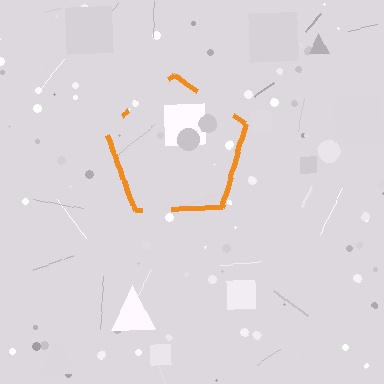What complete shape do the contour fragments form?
The contour fragments form a pentagon.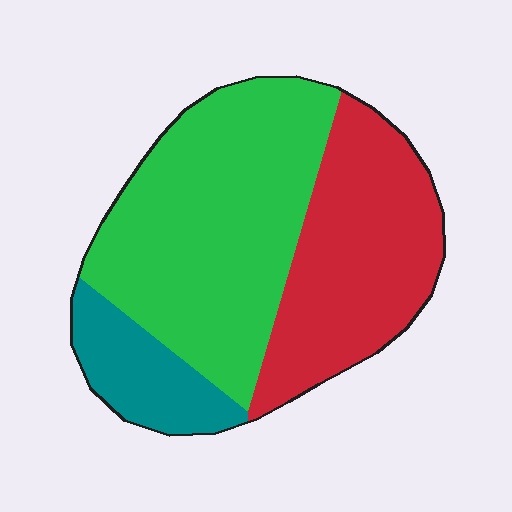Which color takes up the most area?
Green, at roughly 50%.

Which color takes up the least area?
Teal, at roughly 15%.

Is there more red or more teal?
Red.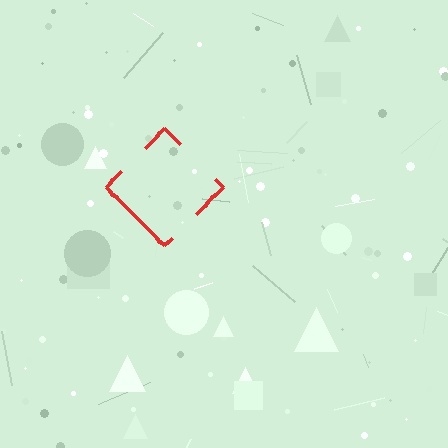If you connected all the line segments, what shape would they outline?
They would outline a diamond.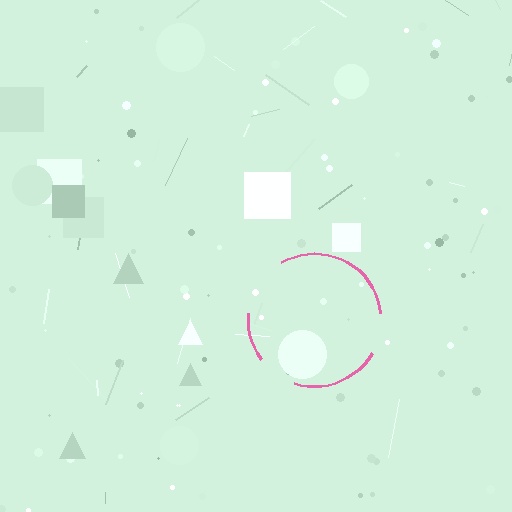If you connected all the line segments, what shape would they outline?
They would outline a circle.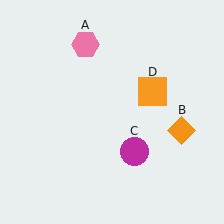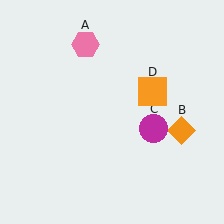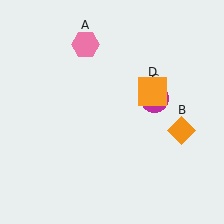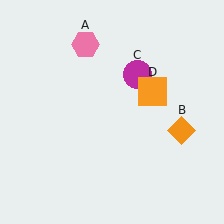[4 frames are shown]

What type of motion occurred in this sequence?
The magenta circle (object C) rotated counterclockwise around the center of the scene.